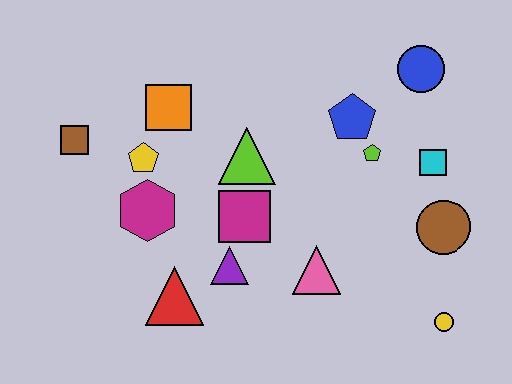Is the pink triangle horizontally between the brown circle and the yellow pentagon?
Yes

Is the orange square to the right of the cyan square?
No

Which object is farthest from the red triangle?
The blue circle is farthest from the red triangle.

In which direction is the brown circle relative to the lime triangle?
The brown circle is to the right of the lime triangle.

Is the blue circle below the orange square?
No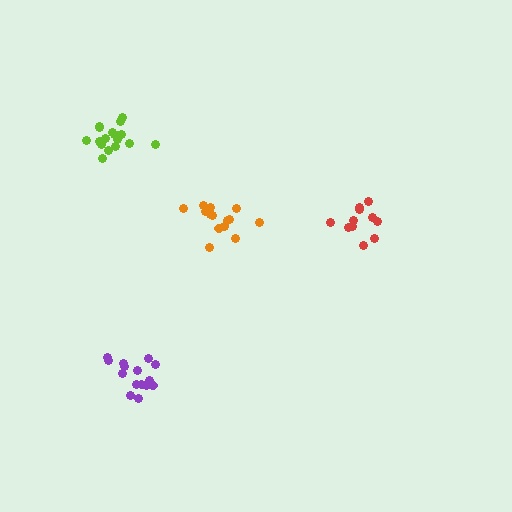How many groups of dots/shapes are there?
There are 4 groups.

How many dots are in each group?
Group 1: 15 dots, Group 2: 15 dots, Group 3: 11 dots, Group 4: 17 dots (58 total).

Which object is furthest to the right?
The red cluster is rightmost.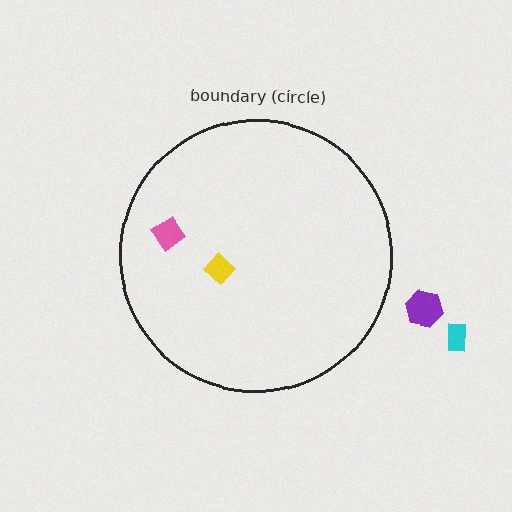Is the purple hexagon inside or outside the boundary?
Outside.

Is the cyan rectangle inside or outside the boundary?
Outside.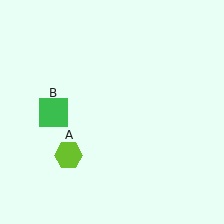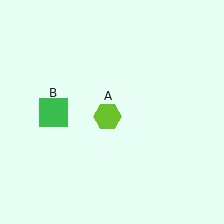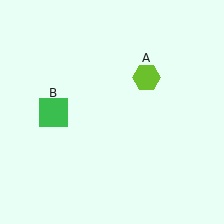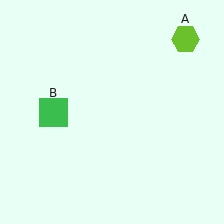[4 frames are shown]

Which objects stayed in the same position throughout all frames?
Green square (object B) remained stationary.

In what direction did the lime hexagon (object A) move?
The lime hexagon (object A) moved up and to the right.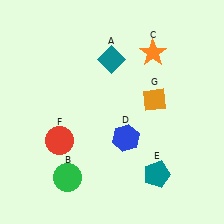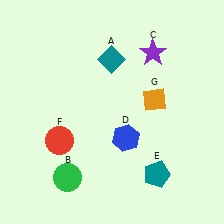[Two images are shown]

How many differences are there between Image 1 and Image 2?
There is 1 difference between the two images.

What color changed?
The star (C) changed from orange in Image 1 to purple in Image 2.